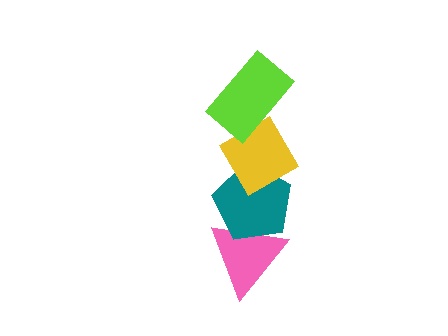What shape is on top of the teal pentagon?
The yellow diamond is on top of the teal pentagon.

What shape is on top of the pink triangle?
The teal pentagon is on top of the pink triangle.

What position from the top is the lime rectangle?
The lime rectangle is 1st from the top.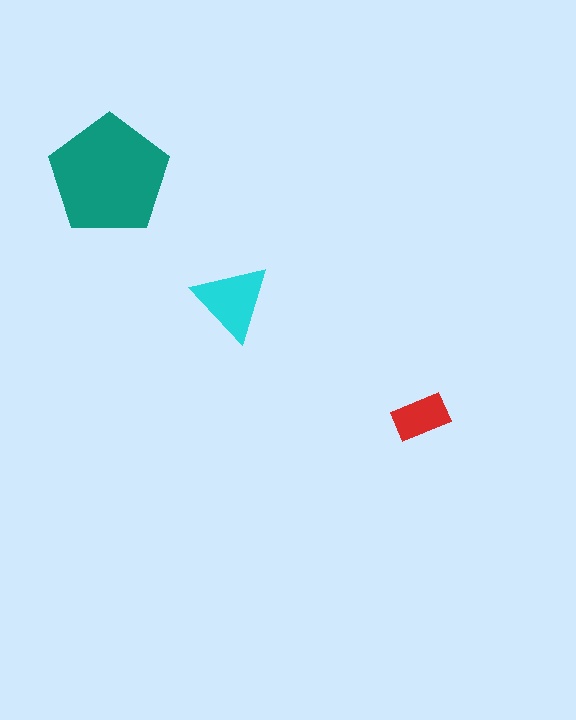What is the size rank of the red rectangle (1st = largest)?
3rd.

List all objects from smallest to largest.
The red rectangle, the cyan triangle, the teal pentagon.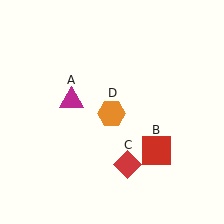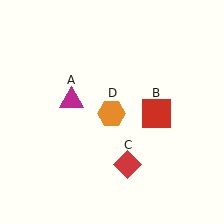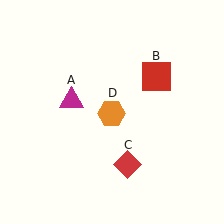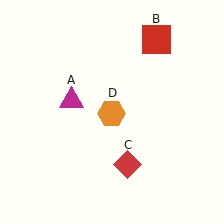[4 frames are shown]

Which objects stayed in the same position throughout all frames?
Magenta triangle (object A) and red diamond (object C) and orange hexagon (object D) remained stationary.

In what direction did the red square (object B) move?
The red square (object B) moved up.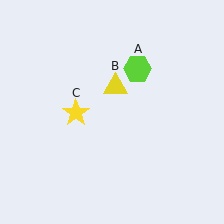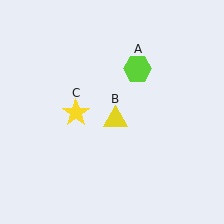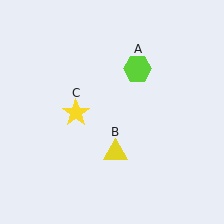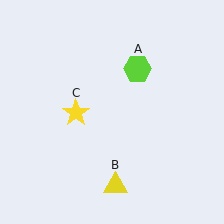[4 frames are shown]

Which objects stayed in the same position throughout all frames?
Lime hexagon (object A) and yellow star (object C) remained stationary.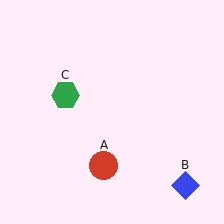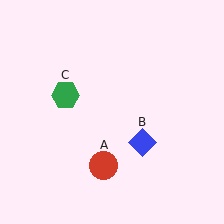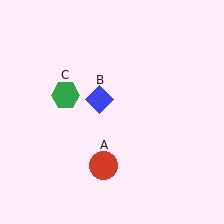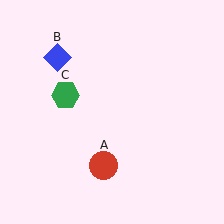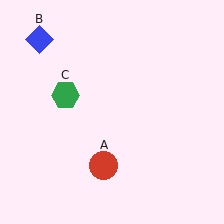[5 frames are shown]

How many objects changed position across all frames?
1 object changed position: blue diamond (object B).